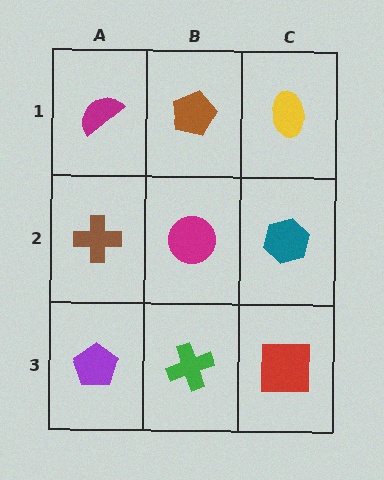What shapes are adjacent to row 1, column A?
A brown cross (row 2, column A), a brown pentagon (row 1, column B).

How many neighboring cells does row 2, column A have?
3.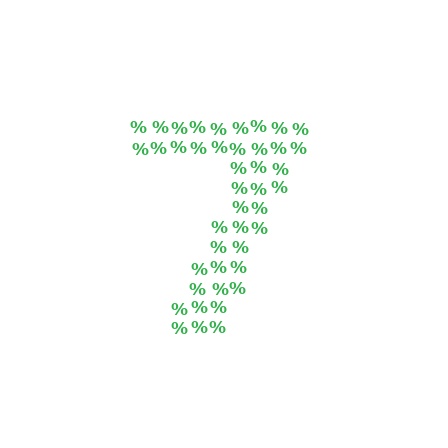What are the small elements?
The small elements are percent signs.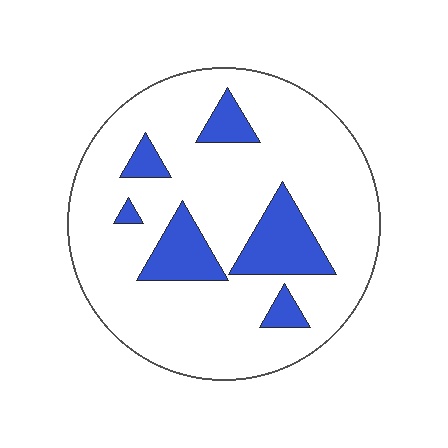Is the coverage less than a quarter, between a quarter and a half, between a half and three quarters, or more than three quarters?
Less than a quarter.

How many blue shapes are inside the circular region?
6.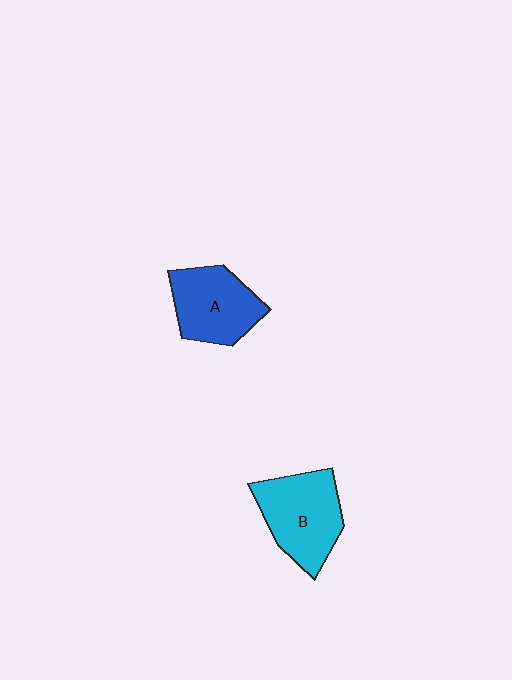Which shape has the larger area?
Shape B (cyan).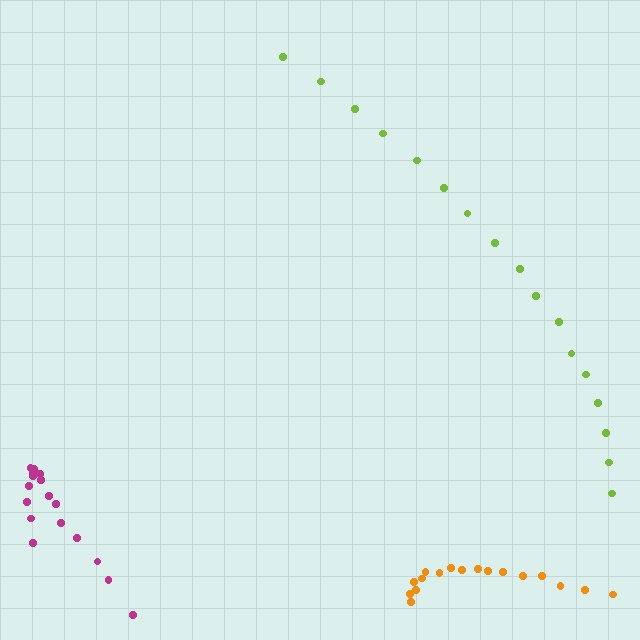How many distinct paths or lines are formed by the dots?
There are 3 distinct paths.